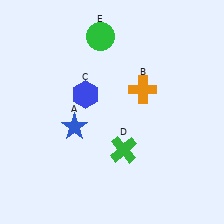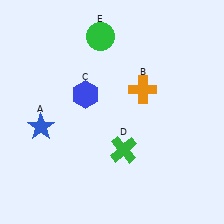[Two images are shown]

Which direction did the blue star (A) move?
The blue star (A) moved left.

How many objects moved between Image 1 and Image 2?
1 object moved between the two images.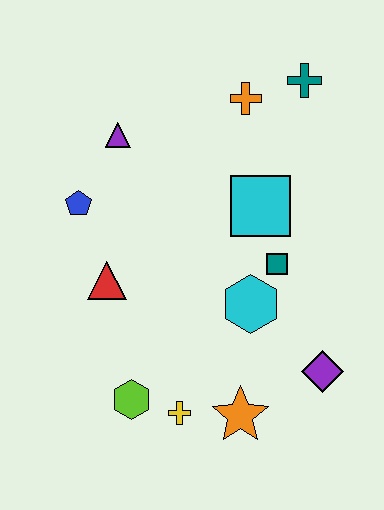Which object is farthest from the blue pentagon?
The purple diamond is farthest from the blue pentagon.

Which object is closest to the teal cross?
The orange cross is closest to the teal cross.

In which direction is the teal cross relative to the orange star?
The teal cross is above the orange star.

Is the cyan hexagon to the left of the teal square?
Yes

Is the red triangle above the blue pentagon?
No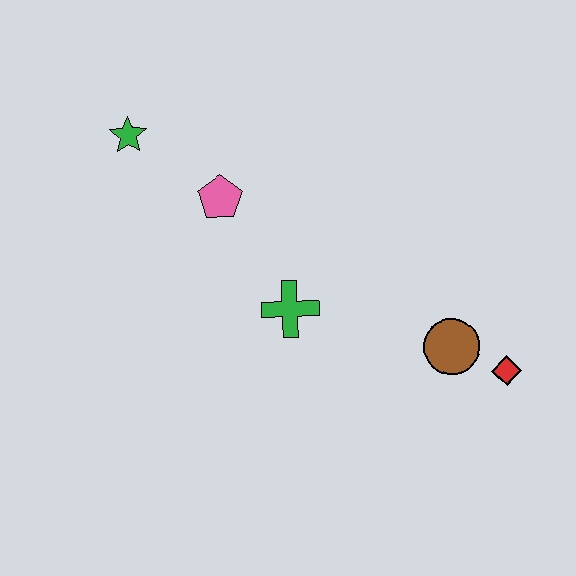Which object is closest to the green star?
The pink pentagon is closest to the green star.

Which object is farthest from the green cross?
The green star is farthest from the green cross.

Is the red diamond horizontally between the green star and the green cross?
No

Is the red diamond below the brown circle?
Yes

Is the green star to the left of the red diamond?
Yes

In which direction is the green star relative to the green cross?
The green star is above the green cross.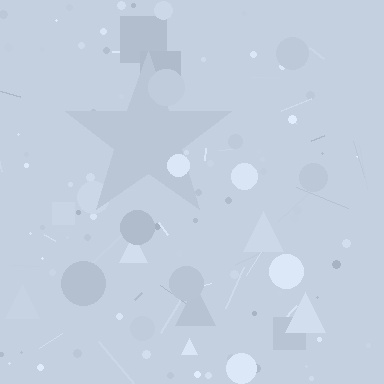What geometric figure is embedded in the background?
A star is embedded in the background.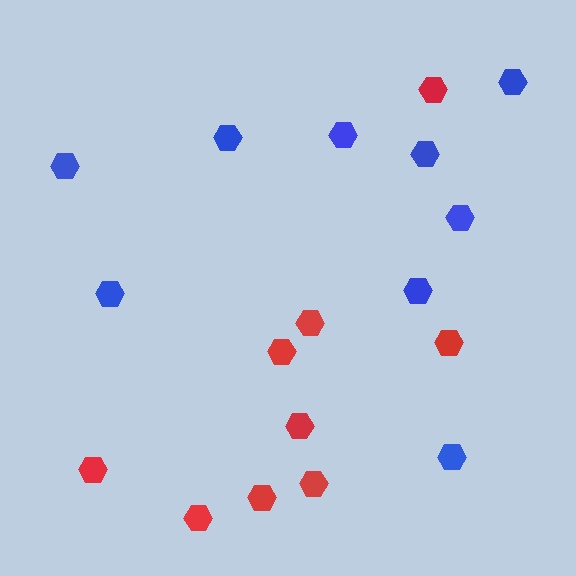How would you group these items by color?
There are 2 groups: one group of red hexagons (9) and one group of blue hexagons (9).